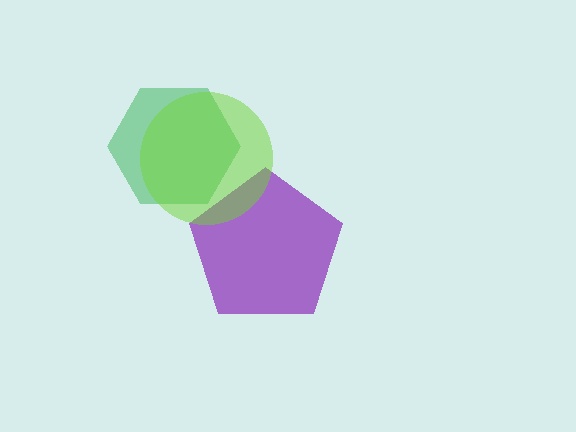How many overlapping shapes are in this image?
There are 3 overlapping shapes in the image.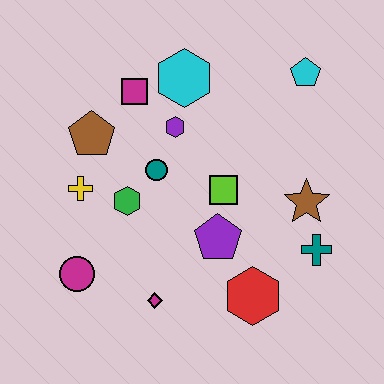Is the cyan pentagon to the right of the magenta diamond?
Yes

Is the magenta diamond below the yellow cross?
Yes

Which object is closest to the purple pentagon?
The lime square is closest to the purple pentagon.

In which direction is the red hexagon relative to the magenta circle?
The red hexagon is to the right of the magenta circle.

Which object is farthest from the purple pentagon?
The cyan pentagon is farthest from the purple pentagon.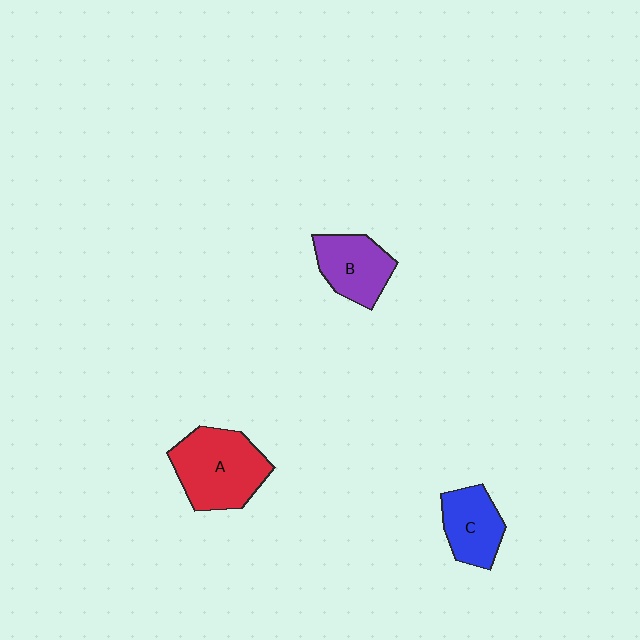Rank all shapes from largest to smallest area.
From largest to smallest: A (red), B (purple), C (blue).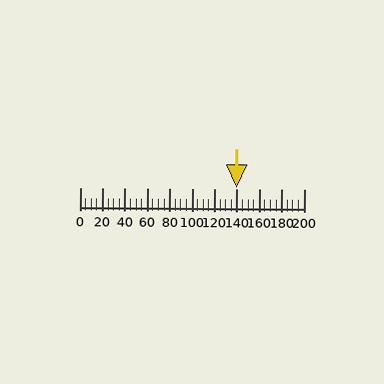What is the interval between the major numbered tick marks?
The major tick marks are spaced 20 units apart.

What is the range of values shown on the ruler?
The ruler shows values from 0 to 200.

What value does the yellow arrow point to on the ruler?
The yellow arrow points to approximately 140.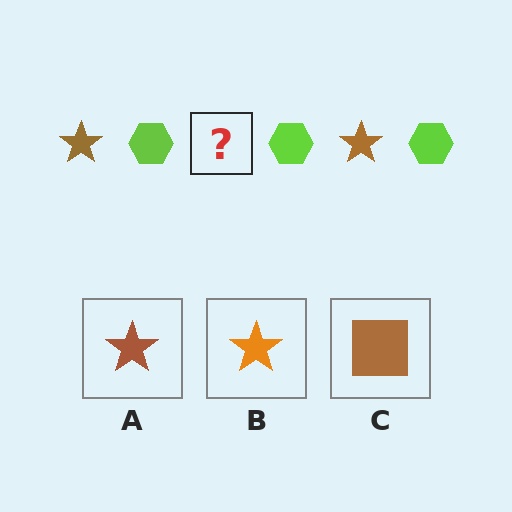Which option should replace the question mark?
Option A.